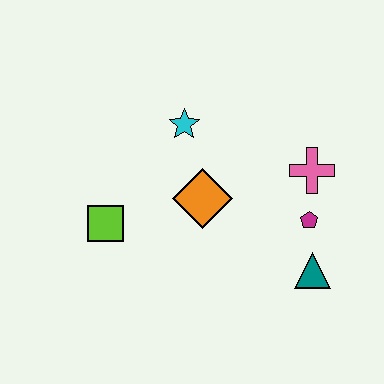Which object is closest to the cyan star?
The orange diamond is closest to the cyan star.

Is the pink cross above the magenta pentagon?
Yes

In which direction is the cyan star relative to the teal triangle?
The cyan star is above the teal triangle.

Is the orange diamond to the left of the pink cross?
Yes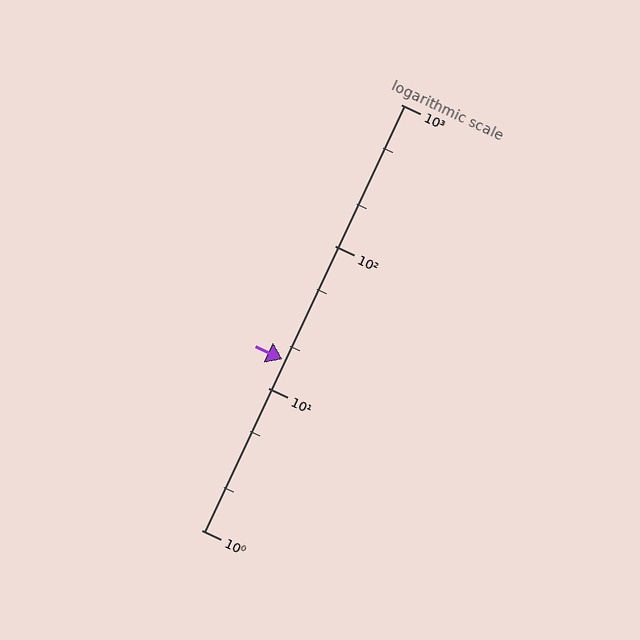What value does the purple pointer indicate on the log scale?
The pointer indicates approximately 16.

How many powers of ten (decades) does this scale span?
The scale spans 3 decades, from 1 to 1000.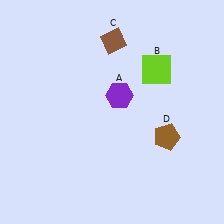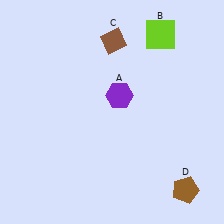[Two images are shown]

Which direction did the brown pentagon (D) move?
The brown pentagon (D) moved down.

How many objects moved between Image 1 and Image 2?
2 objects moved between the two images.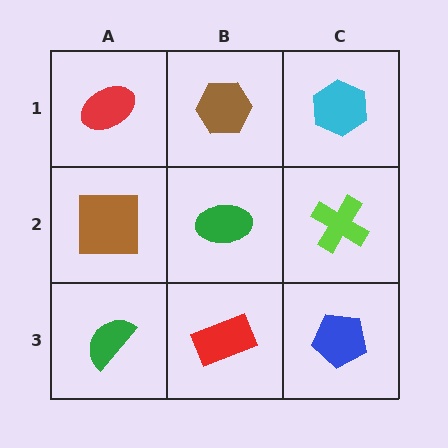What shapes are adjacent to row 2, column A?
A red ellipse (row 1, column A), a green semicircle (row 3, column A), a green ellipse (row 2, column B).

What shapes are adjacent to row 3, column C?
A lime cross (row 2, column C), a red rectangle (row 3, column B).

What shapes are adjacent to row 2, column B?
A brown hexagon (row 1, column B), a red rectangle (row 3, column B), a brown square (row 2, column A), a lime cross (row 2, column C).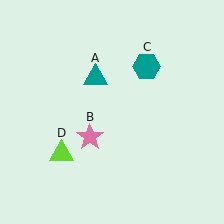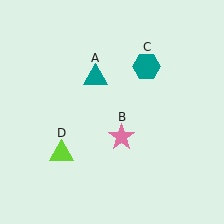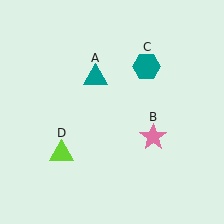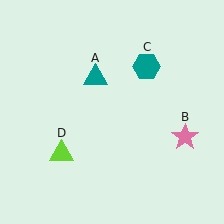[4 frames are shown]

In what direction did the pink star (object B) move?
The pink star (object B) moved right.